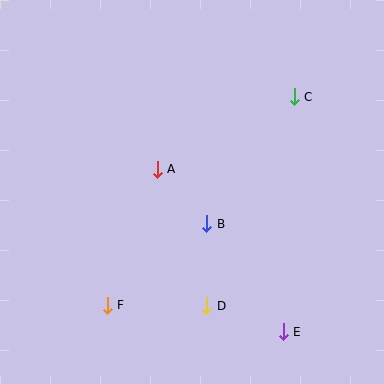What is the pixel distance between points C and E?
The distance between C and E is 235 pixels.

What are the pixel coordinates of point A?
Point A is at (157, 169).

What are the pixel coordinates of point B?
Point B is at (207, 224).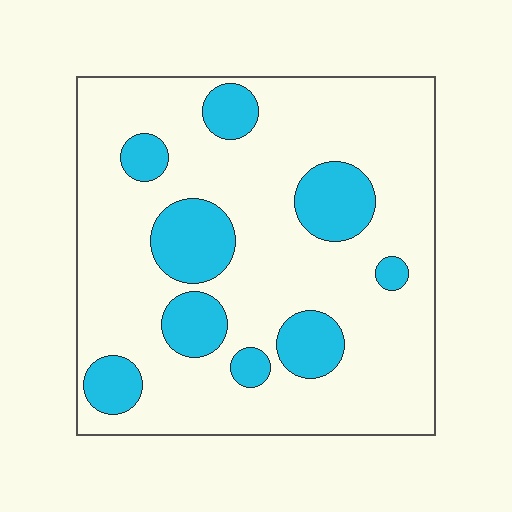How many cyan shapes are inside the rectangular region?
9.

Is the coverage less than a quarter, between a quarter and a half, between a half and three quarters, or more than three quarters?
Less than a quarter.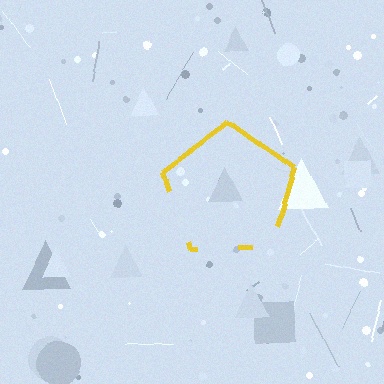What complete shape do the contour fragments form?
The contour fragments form a pentagon.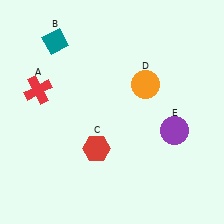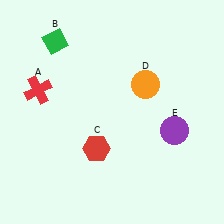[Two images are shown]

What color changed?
The diamond (B) changed from teal in Image 1 to green in Image 2.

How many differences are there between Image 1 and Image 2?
There is 1 difference between the two images.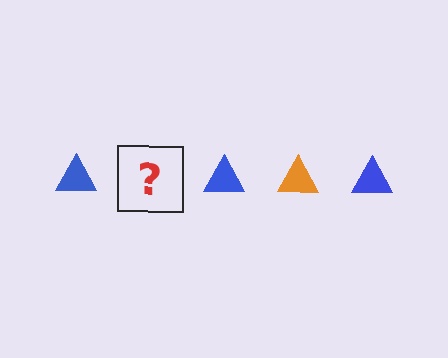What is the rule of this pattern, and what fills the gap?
The rule is that the pattern cycles through blue, orange triangles. The gap should be filled with an orange triangle.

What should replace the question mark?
The question mark should be replaced with an orange triangle.